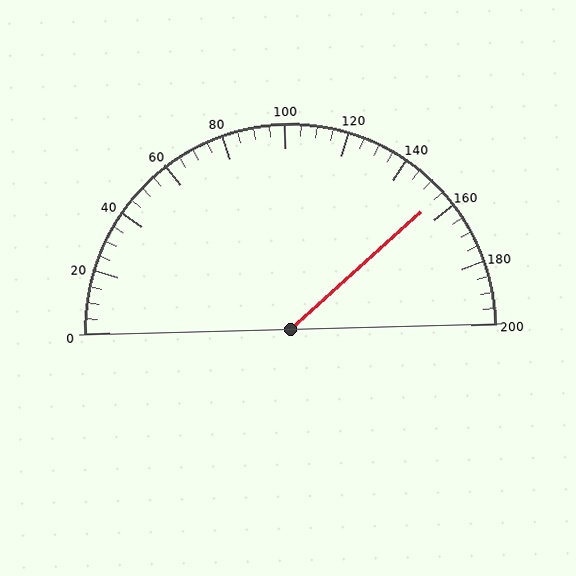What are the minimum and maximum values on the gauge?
The gauge ranges from 0 to 200.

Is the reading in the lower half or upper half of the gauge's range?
The reading is in the upper half of the range (0 to 200).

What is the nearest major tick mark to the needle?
The nearest major tick mark is 160.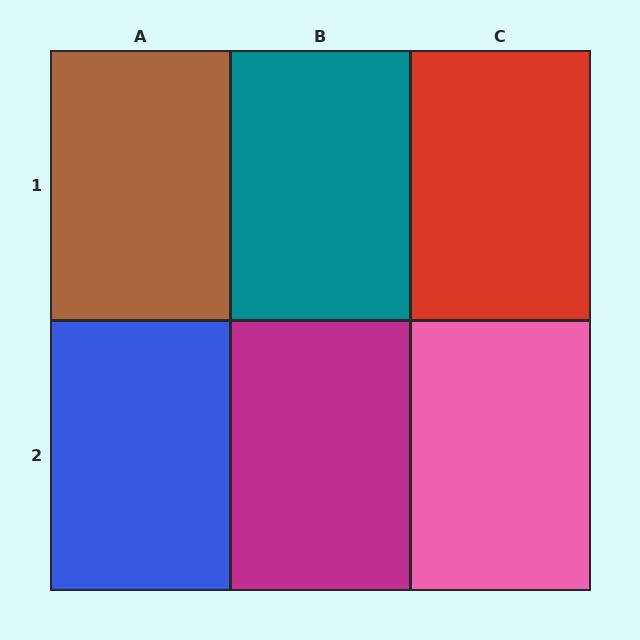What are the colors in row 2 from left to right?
Blue, magenta, pink.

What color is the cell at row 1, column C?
Red.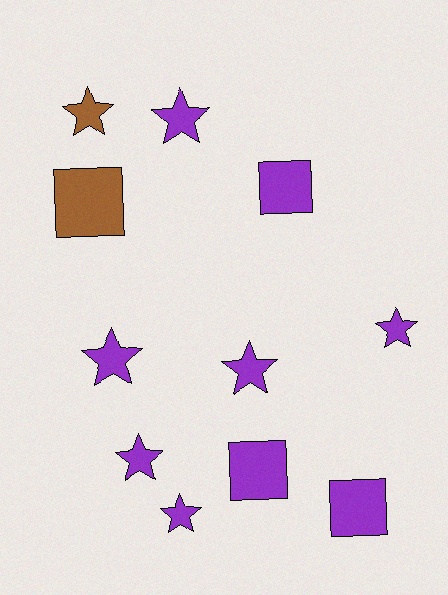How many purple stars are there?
There are 6 purple stars.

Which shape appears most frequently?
Star, with 7 objects.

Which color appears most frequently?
Purple, with 9 objects.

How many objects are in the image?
There are 11 objects.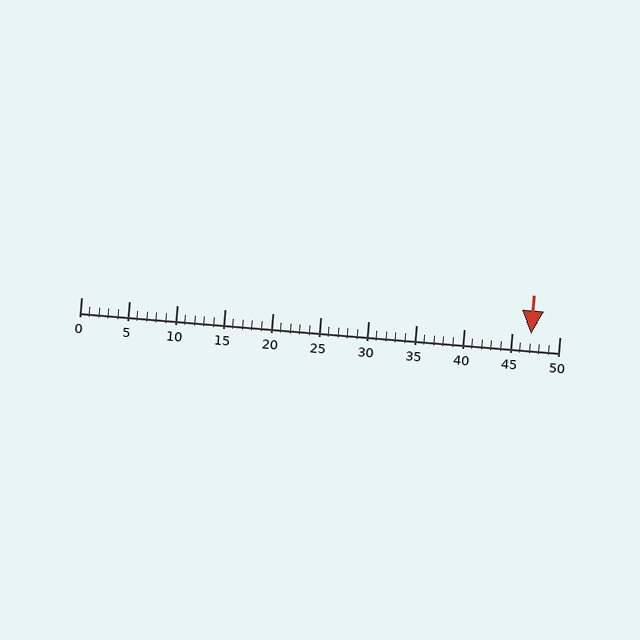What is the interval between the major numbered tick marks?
The major tick marks are spaced 5 units apart.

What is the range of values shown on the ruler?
The ruler shows values from 0 to 50.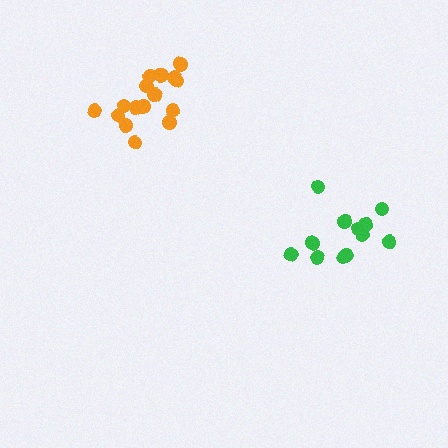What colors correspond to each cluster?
The clusters are colored: green, orange.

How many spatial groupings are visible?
There are 2 spatial groupings.